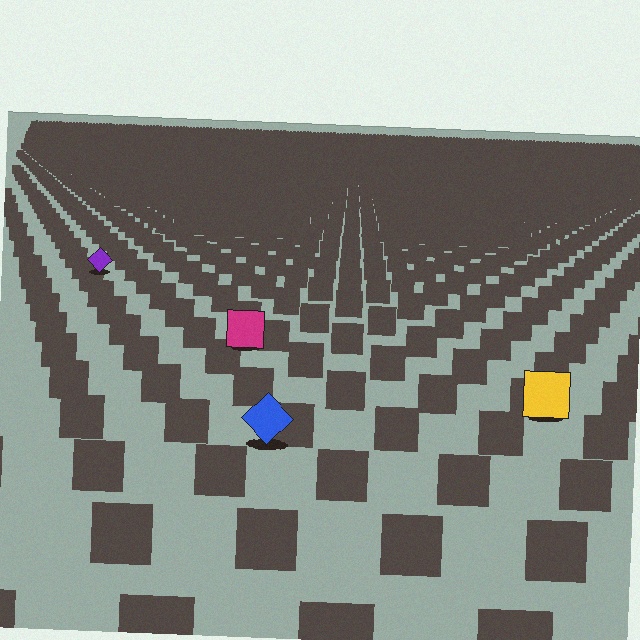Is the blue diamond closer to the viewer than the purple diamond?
Yes. The blue diamond is closer — you can tell from the texture gradient: the ground texture is coarser near it.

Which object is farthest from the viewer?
The purple diamond is farthest from the viewer. It appears smaller and the ground texture around it is denser.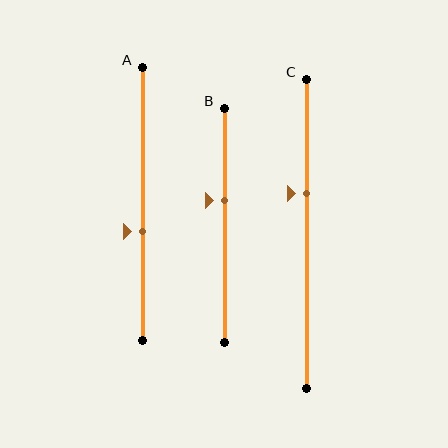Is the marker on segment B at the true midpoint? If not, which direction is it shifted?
No, the marker on segment B is shifted upward by about 11% of the segment length.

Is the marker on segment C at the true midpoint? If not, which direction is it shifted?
No, the marker on segment C is shifted upward by about 13% of the segment length.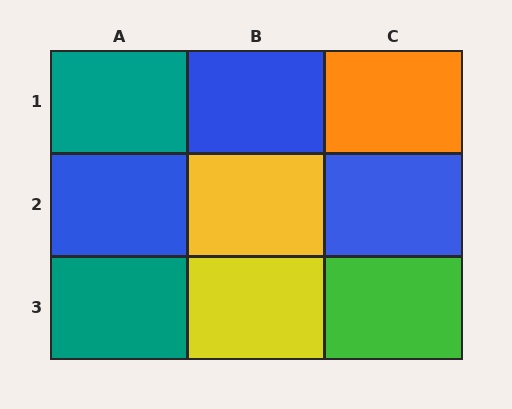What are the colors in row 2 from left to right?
Blue, yellow, blue.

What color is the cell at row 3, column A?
Teal.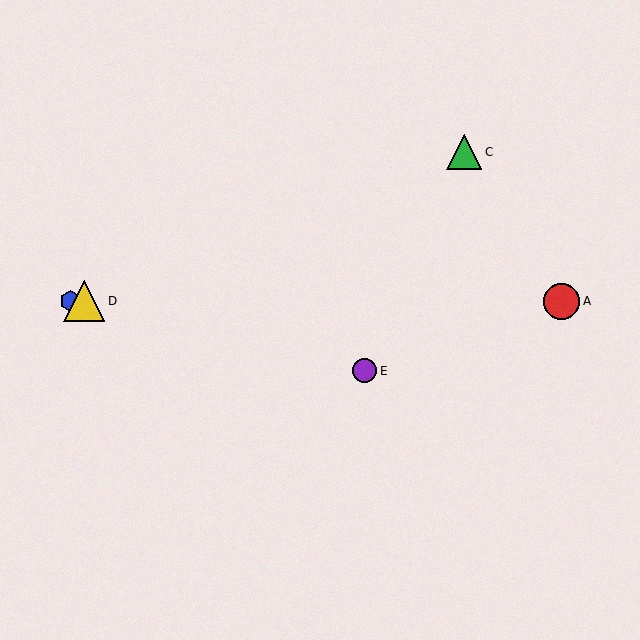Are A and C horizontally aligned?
No, A is at y≈301 and C is at y≈152.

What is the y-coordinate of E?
Object E is at y≈371.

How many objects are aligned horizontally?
3 objects (A, B, D) are aligned horizontally.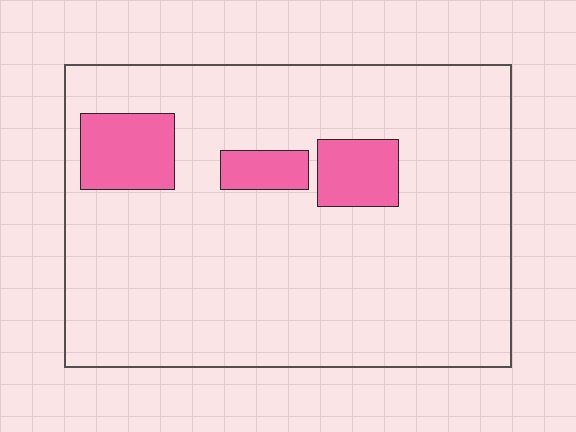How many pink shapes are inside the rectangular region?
3.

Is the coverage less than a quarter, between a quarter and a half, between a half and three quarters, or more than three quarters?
Less than a quarter.